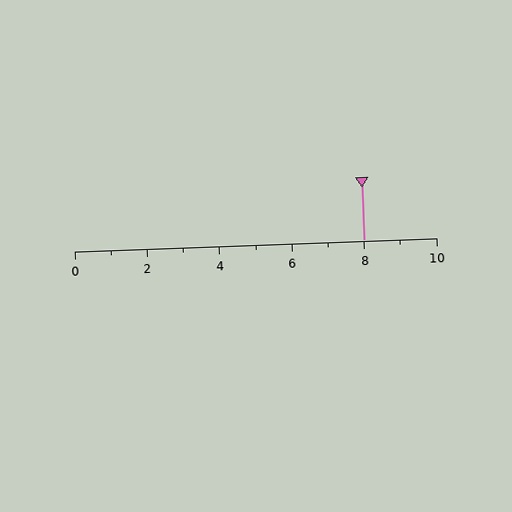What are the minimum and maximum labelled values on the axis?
The axis runs from 0 to 10.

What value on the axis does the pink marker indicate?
The marker indicates approximately 8.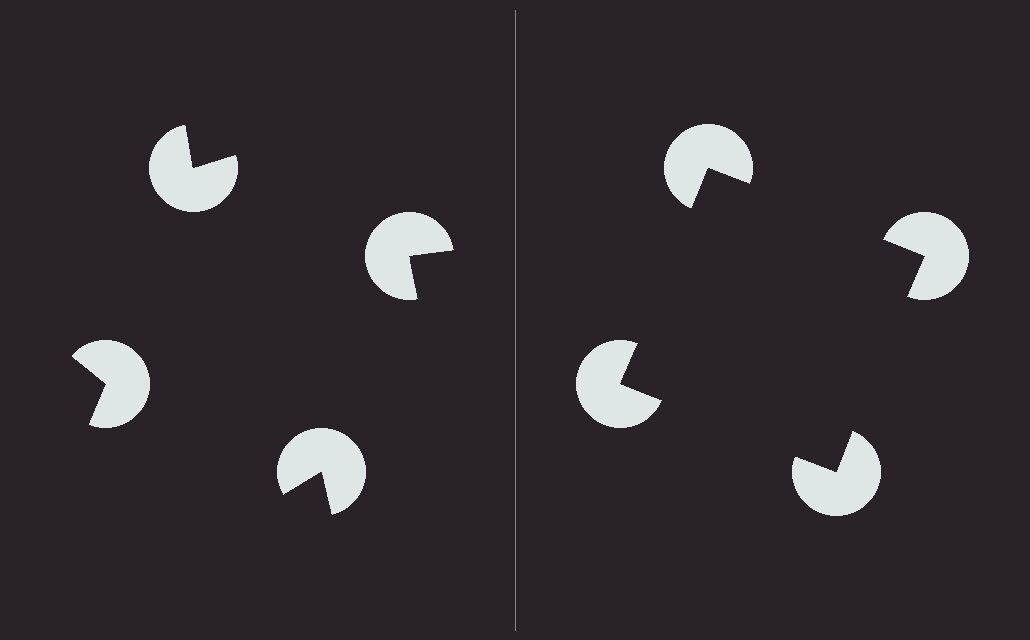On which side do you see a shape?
An illusory square appears on the right side. On the left side the wedge cuts are rotated, so no coherent shape forms.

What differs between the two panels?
The pac-man discs are positioned identically on both sides; only the wedge orientations differ. On the right they align to a square; on the left they are misaligned.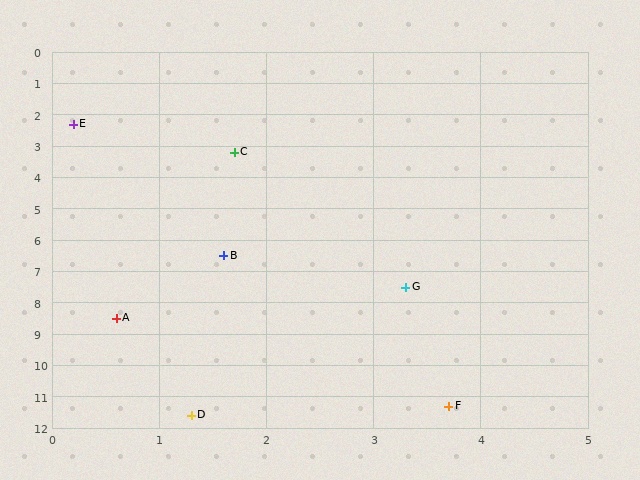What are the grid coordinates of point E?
Point E is at approximately (0.2, 2.3).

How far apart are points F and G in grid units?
Points F and G are about 3.8 grid units apart.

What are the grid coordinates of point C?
Point C is at approximately (1.7, 3.2).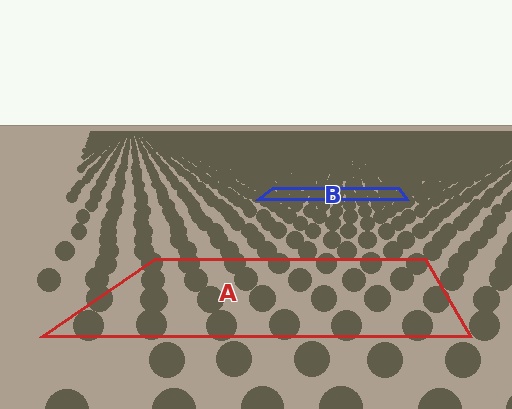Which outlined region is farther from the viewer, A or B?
Region B is farther from the viewer — the texture elements inside it appear smaller and more densely packed.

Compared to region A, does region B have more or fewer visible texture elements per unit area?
Region B has more texture elements per unit area — they are packed more densely because it is farther away.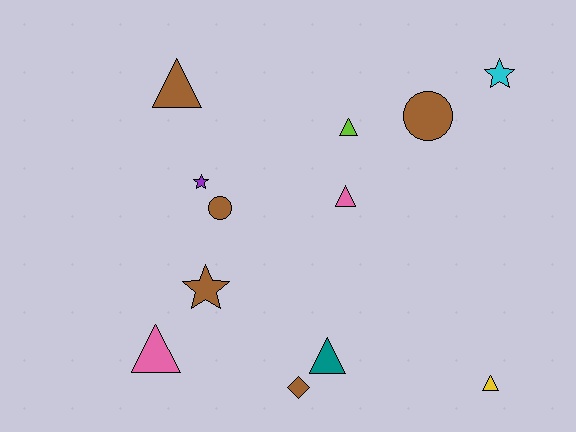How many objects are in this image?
There are 12 objects.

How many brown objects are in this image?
There are 5 brown objects.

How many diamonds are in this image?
There is 1 diamond.